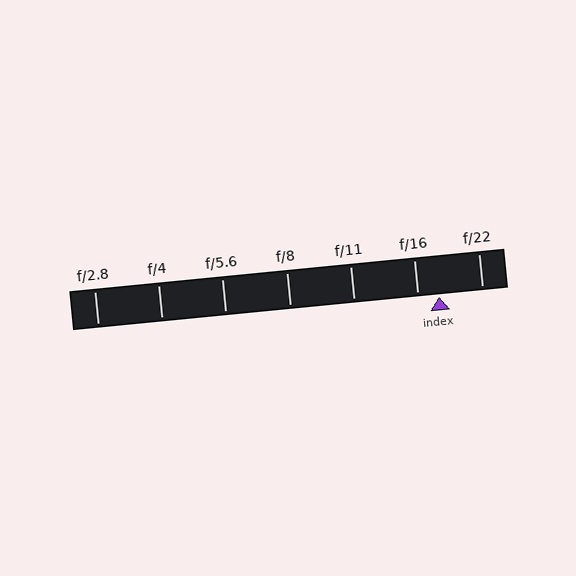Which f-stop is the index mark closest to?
The index mark is closest to f/16.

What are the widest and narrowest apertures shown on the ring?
The widest aperture shown is f/2.8 and the narrowest is f/22.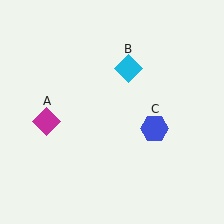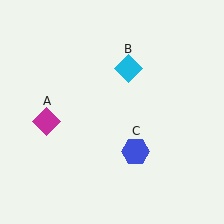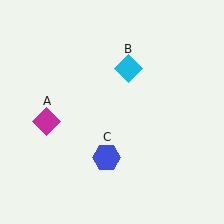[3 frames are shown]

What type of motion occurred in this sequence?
The blue hexagon (object C) rotated clockwise around the center of the scene.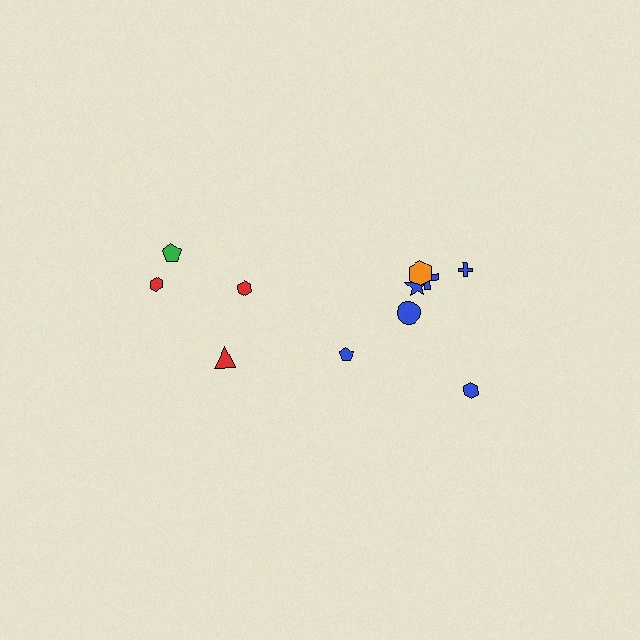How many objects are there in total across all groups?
There are 11 objects.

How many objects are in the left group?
There are 4 objects.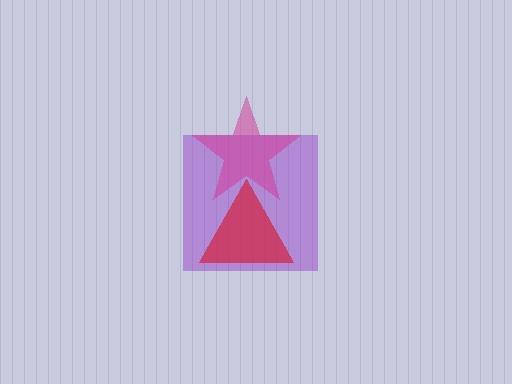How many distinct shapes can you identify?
There are 3 distinct shapes: a purple square, a magenta star, a red triangle.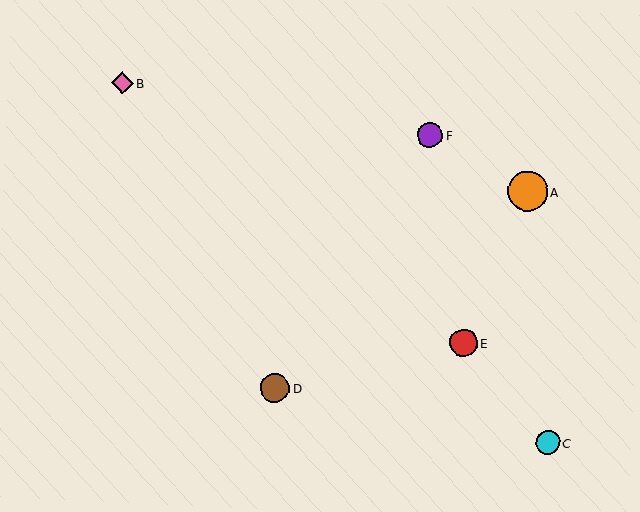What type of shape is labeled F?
Shape F is a purple circle.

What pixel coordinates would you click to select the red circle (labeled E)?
Click at (464, 343) to select the red circle E.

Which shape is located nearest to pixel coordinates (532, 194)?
The orange circle (labeled A) at (528, 191) is nearest to that location.